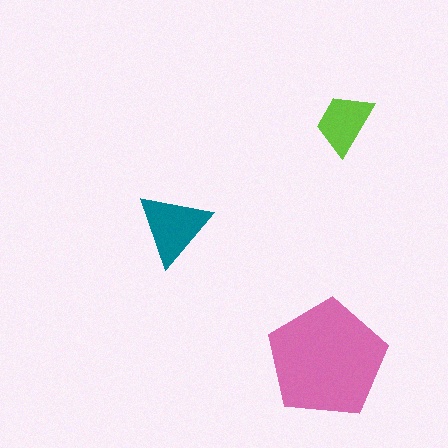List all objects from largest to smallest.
The pink pentagon, the teal triangle, the lime trapezoid.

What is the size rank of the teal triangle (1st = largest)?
2nd.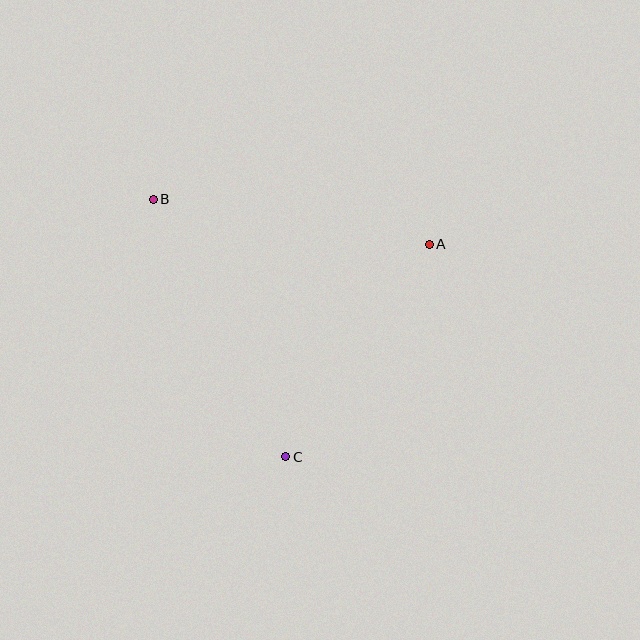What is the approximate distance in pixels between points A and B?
The distance between A and B is approximately 280 pixels.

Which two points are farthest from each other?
Points B and C are farthest from each other.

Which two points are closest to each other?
Points A and C are closest to each other.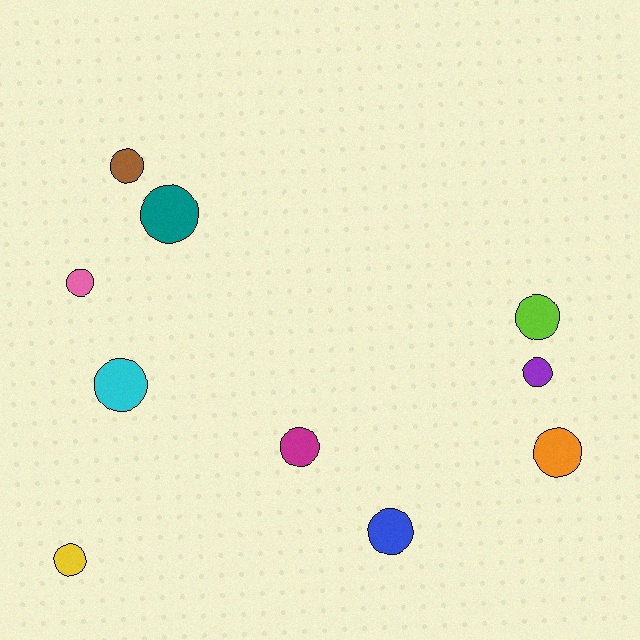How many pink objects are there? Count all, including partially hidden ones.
There is 1 pink object.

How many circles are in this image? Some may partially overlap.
There are 10 circles.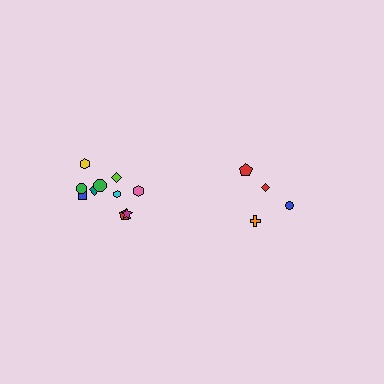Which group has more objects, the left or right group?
The left group.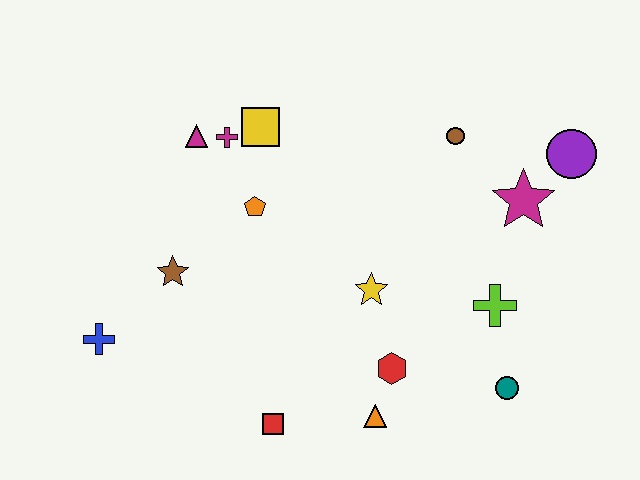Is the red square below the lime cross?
Yes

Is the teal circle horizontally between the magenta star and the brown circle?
Yes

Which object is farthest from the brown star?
The purple circle is farthest from the brown star.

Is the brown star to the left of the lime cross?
Yes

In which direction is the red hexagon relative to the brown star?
The red hexagon is to the right of the brown star.